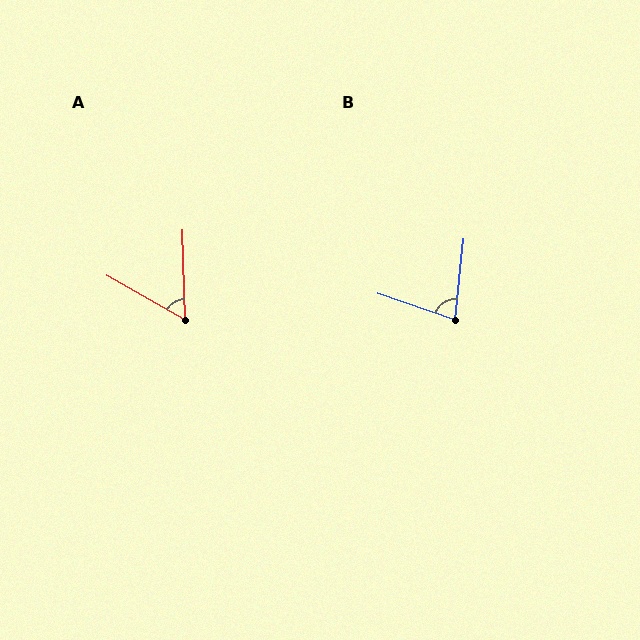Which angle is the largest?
B, at approximately 77 degrees.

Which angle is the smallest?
A, at approximately 59 degrees.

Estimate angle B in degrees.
Approximately 77 degrees.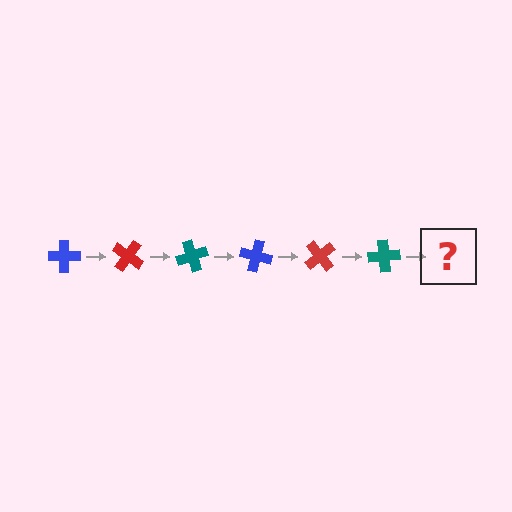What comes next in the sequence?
The next element should be a blue cross, rotated 210 degrees from the start.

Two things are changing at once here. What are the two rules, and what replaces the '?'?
The two rules are that it rotates 35 degrees each step and the color cycles through blue, red, and teal. The '?' should be a blue cross, rotated 210 degrees from the start.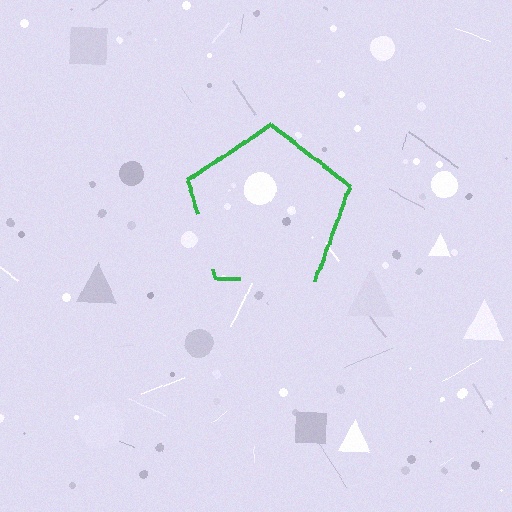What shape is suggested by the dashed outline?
The dashed outline suggests a pentagon.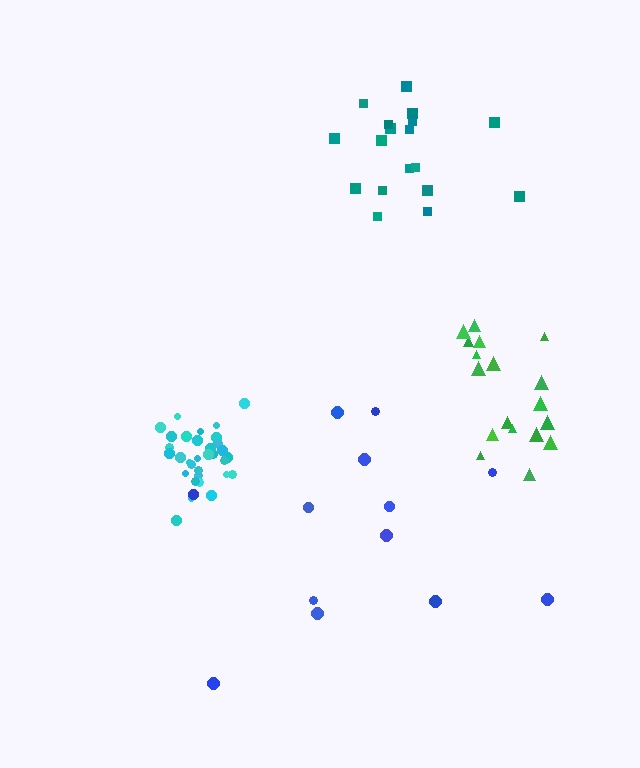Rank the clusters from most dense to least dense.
cyan, teal, green, blue.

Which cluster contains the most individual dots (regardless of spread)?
Cyan (34).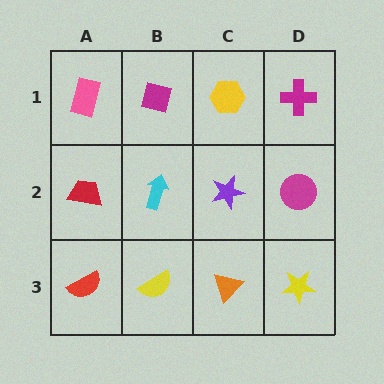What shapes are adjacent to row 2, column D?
A magenta cross (row 1, column D), a yellow star (row 3, column D), a purple star (row 2, column C).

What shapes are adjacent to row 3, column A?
A red trapezoid (row 2, column A), a yellow semicircle (row 3, column B).